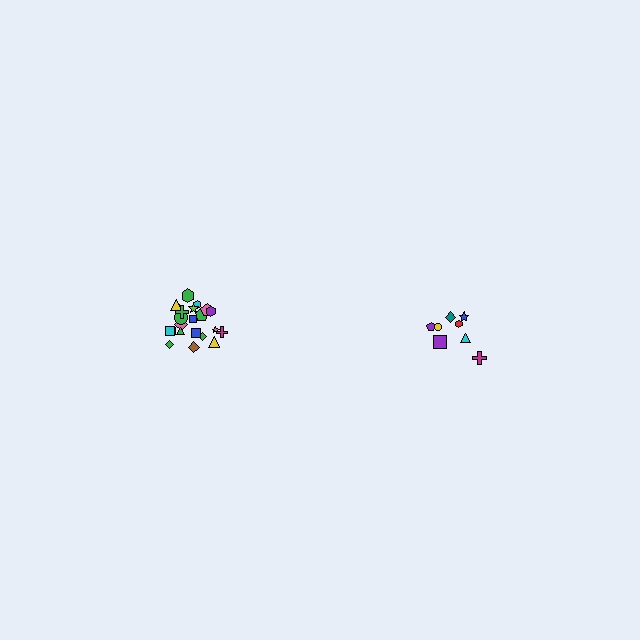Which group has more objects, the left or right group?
The left group.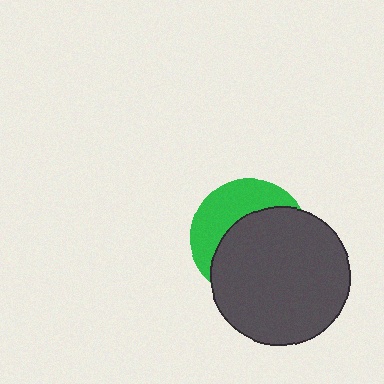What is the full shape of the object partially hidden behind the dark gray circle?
The partially hidden object is a green circle.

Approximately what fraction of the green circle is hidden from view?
Roughly 63% of the green circle is hidden behind the dark gray circle.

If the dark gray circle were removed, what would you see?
You would see the complete green circle.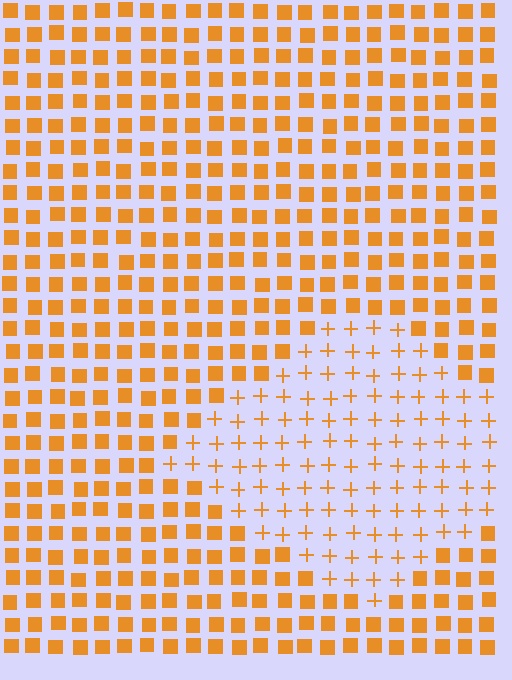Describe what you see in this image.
The image is filled with small orange elements arranged in a uniform grid. A diamond-shaped region contains plus signs, while the surrounding area contains squares. The boundary is defined purely by the change in element shape.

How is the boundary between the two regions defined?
The boundary is defined by a change in element shape: plus signs inside vs. squares outside. All elements share the same color and spacing.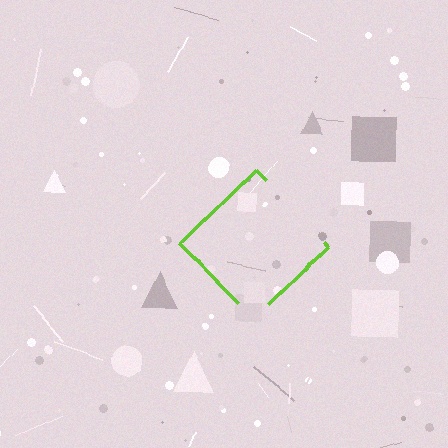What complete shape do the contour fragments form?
The contour fragments form a diamond.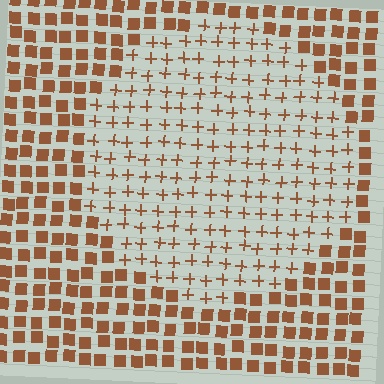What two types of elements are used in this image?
The image uses plus signs inside the circle region and squares outside it.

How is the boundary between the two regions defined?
The boundary is defined by a change in element shape: plus signs inside vs. squares outside. All elements share the same color and spacing.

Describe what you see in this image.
The image is filled with small brown elements arranged in a uniform grid. A circle-shaped region contains plus signs, while the surrounding area contains squares. The boundary is defined purely by the change in element shape.